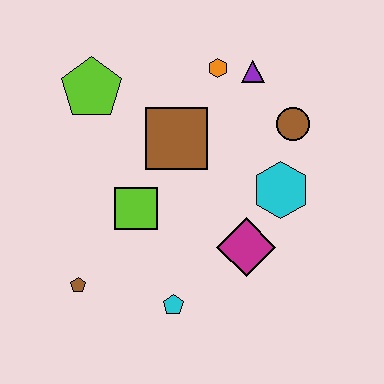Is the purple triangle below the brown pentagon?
No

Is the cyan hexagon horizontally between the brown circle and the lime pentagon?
Yes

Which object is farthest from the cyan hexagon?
The brown pentagon is farthest from the cyan hexagon.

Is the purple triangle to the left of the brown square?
No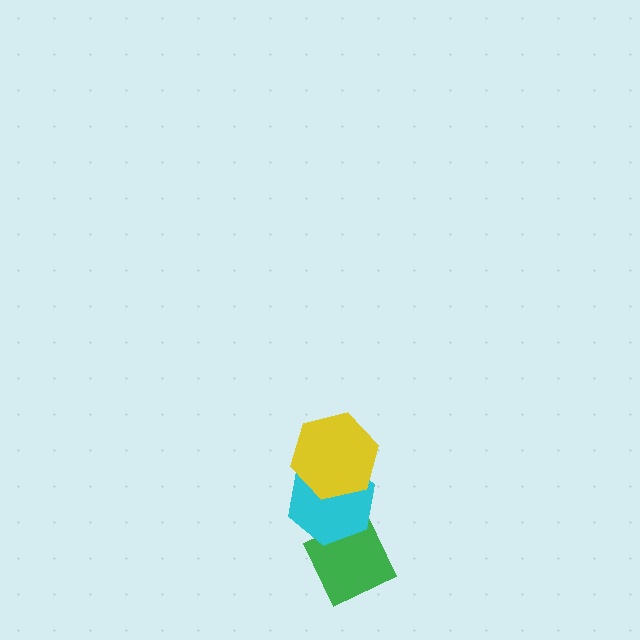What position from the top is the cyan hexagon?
The cyan hexagon is 2nd from the top.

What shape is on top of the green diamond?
The cyan hexagon is on top of the green diamond.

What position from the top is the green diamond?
The green diamond is 3rd from the top.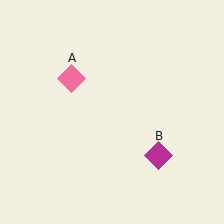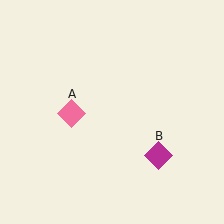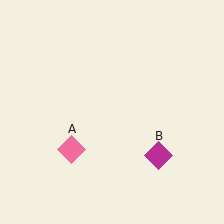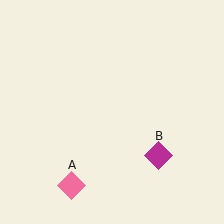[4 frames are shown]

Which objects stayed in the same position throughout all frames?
Magenta diamond (object B) remained stationary.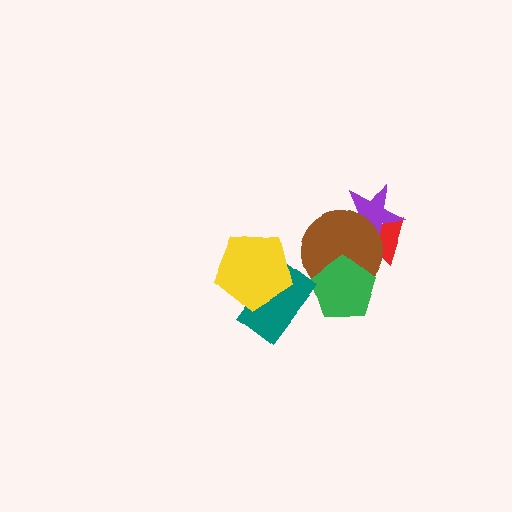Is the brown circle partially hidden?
Yes, it is partially covered by another shape.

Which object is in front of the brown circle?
The green pentagon is in front of the brown circle.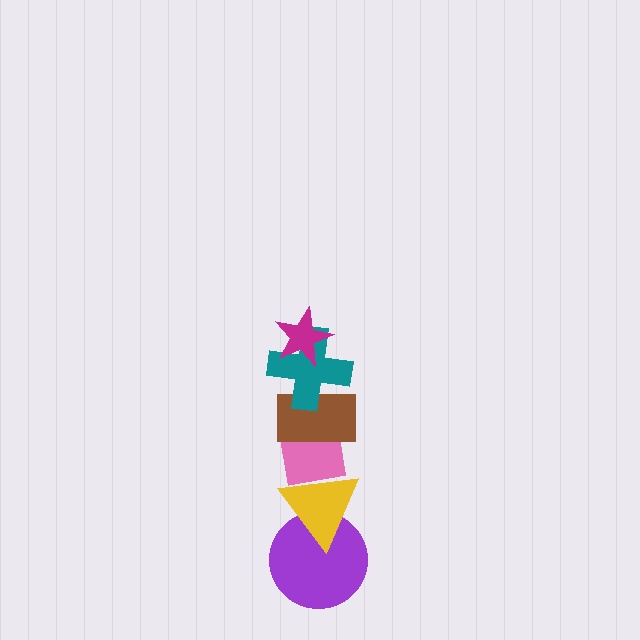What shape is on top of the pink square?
The brown rectangle is on top of the pink square.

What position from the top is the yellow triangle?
The yellow triangle is 5th from the top.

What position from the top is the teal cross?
The teal cross is 2nd from the top.